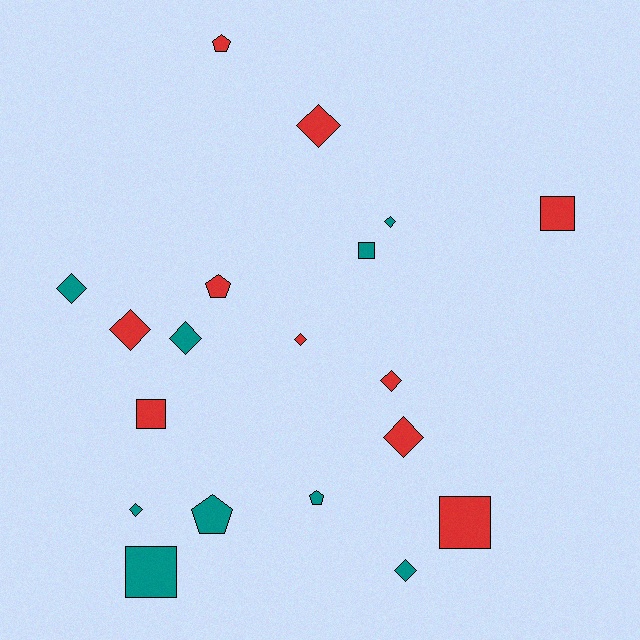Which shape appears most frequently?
Diamond, with 10 objects.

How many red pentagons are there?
There are 2 red pentagons.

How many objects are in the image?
There are 19 objects.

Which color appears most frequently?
Red, with 10 objects.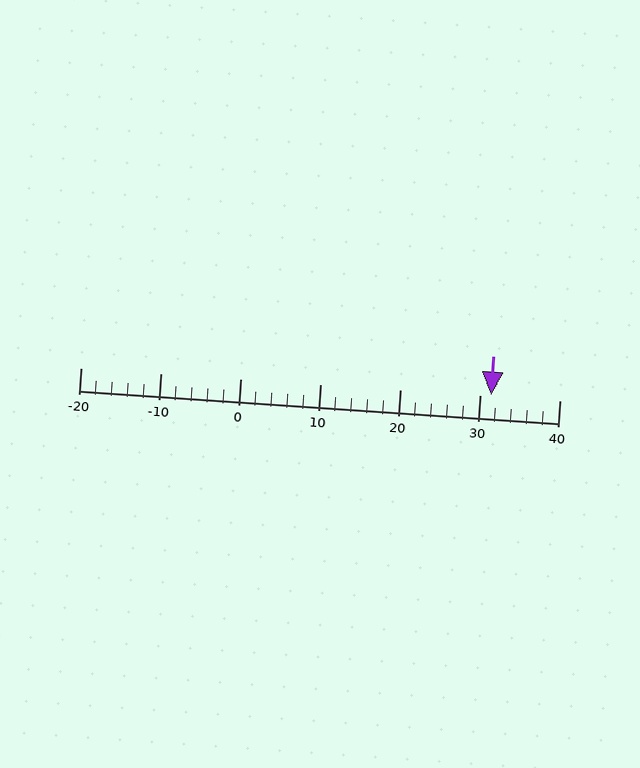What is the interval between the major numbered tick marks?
The major tick marks are spaced 10 units apart.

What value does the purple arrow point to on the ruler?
The purple arrow points to approximately 31.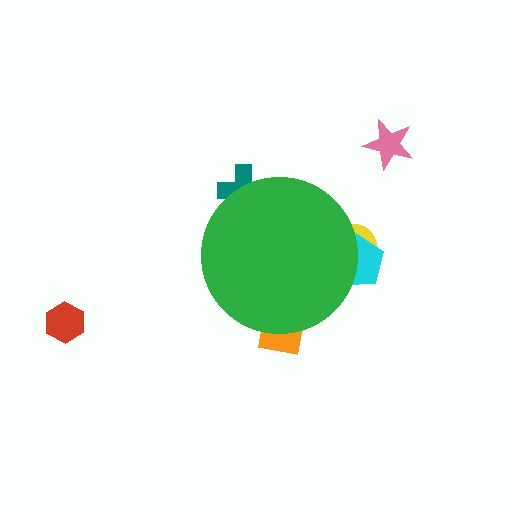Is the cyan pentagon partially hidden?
Yes, the cyan pentagon is partially hidden behind the green circle.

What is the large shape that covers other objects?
A green circle.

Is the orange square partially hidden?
Yes, the orange square is partially hidden behind the green circle.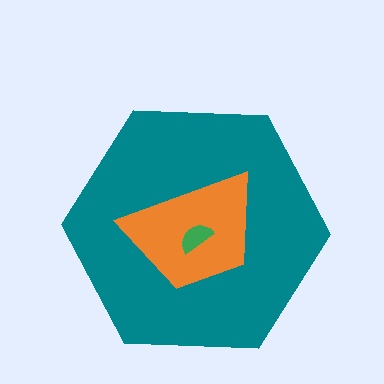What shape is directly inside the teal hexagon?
The orange trapezoid.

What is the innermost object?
The green semicircle.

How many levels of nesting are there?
3.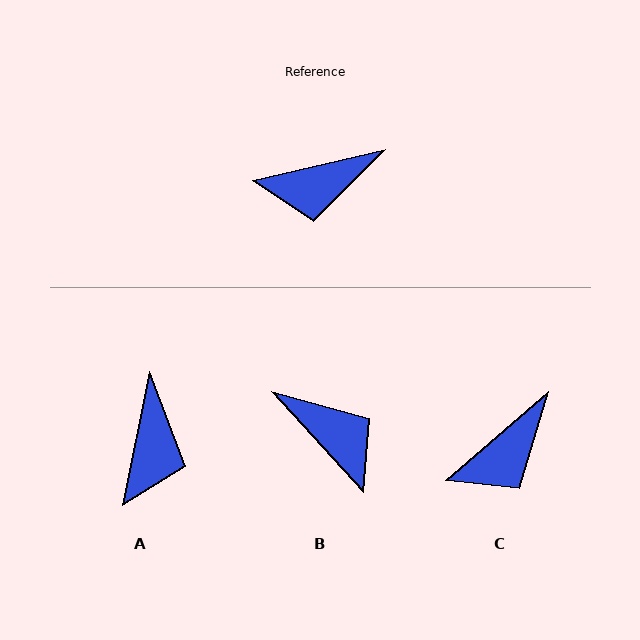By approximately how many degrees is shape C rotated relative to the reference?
Approximately 28 degrees counter-clockwise.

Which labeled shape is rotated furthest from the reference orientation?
B, about 119 degrees away.